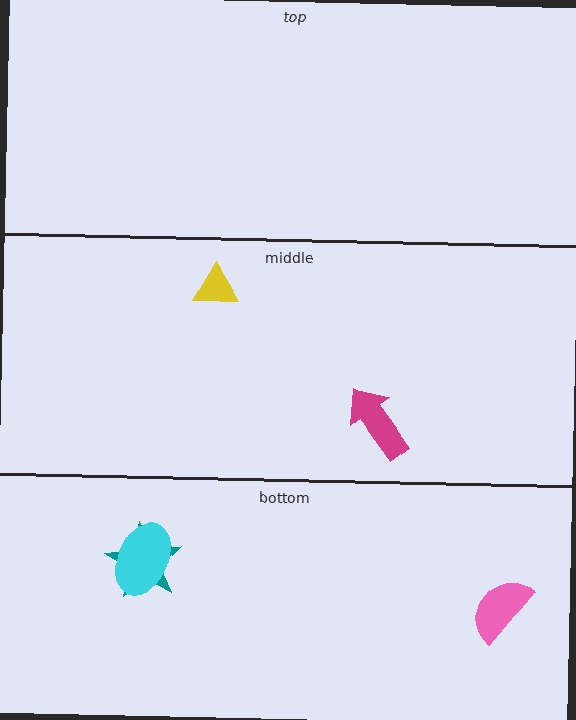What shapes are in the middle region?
The magenta arrow, the yellow triangle.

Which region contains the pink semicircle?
The bottom region.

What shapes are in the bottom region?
The teal star, the pink semicircle, the cyan ellipse.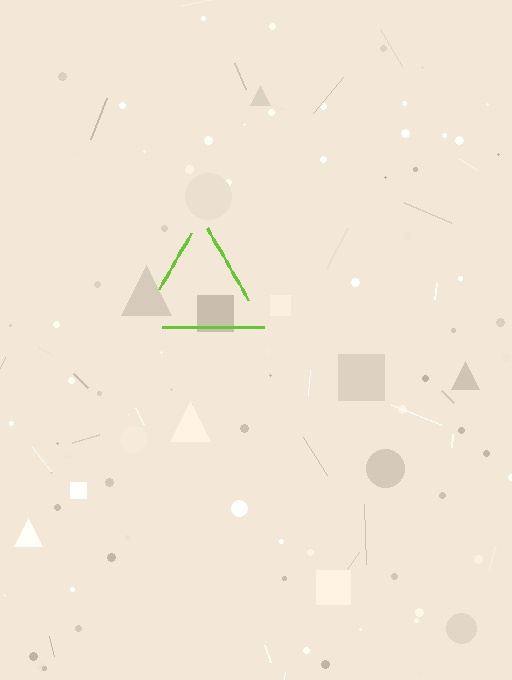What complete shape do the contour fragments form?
The contour fragments form a triangle.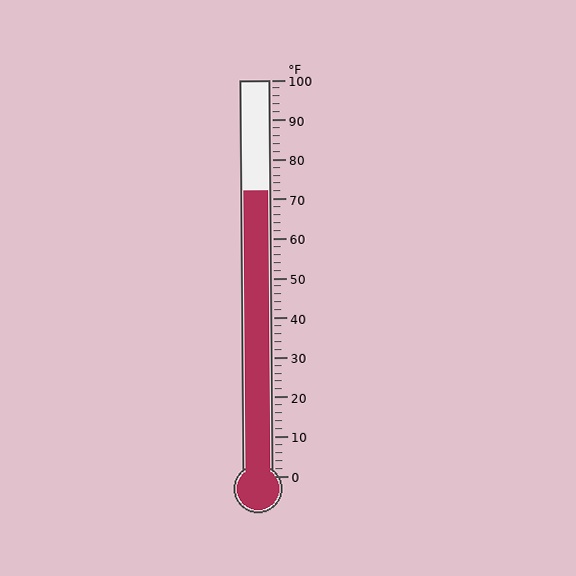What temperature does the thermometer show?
The thermometer shows approximately 72°F.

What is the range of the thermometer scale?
The thermometer scale ranges from 0°F to 100°F.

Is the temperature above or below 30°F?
The temperature is above 30°F.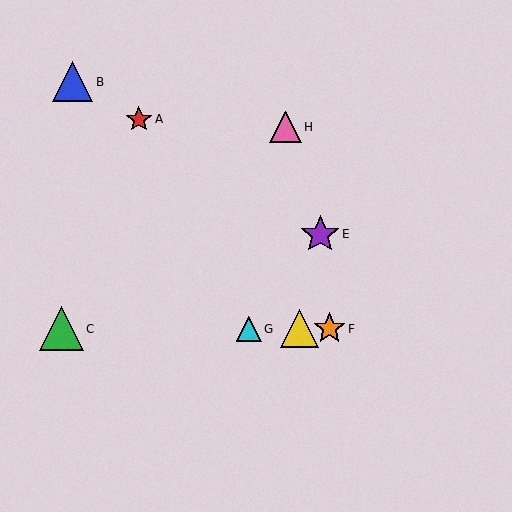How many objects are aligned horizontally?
4 objects (C, D, F, G) are aligned horizontally.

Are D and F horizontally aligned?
Yes, both are at y≈329.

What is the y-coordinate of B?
Object B is at y≈82.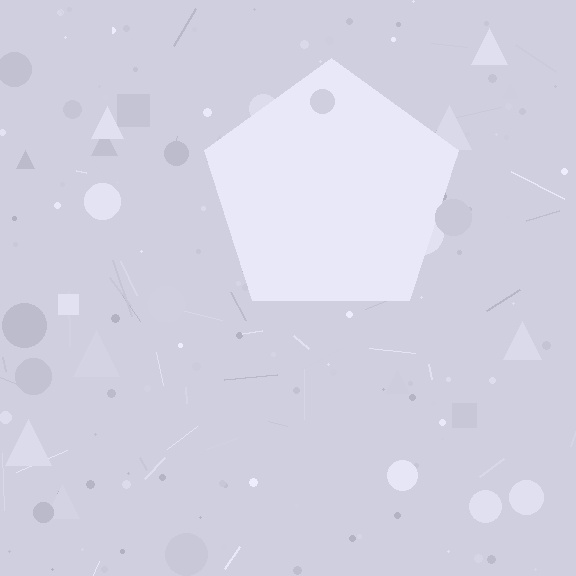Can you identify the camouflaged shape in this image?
The camouflaged shape is a pentagon.